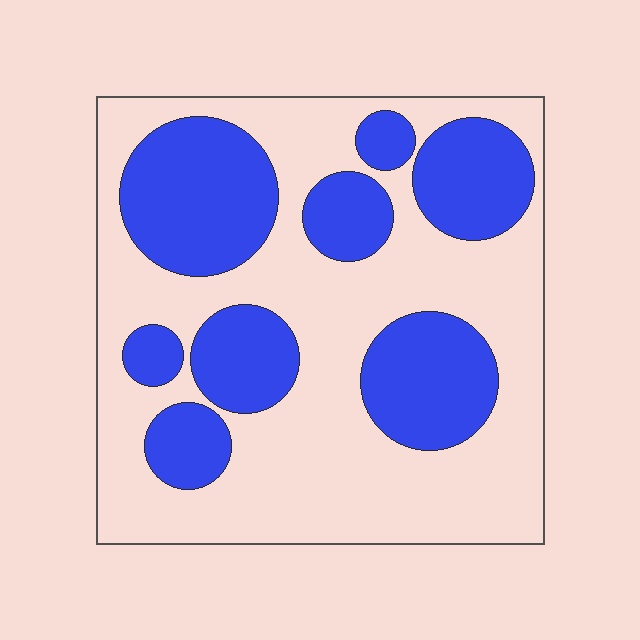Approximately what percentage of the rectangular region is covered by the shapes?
Approximately 35%.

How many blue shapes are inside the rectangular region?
8.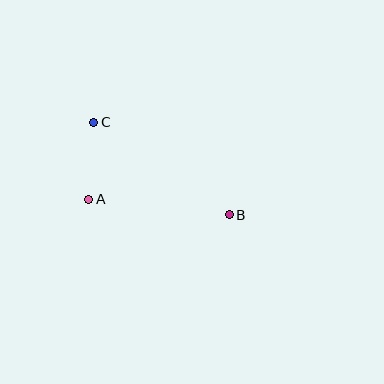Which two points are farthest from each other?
Points B and C are farthest from each other.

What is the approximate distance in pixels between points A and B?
The distance between A and B is approximately 142 pixels.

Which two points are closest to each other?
Points A and C are closest to each other.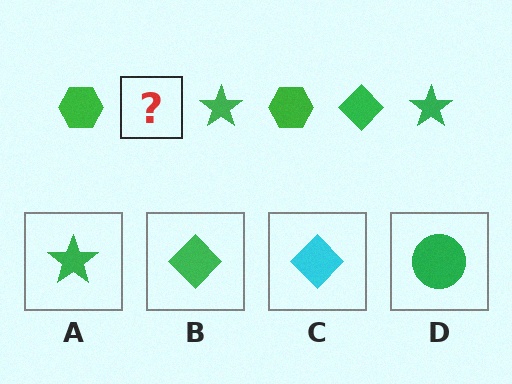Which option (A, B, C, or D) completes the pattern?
B.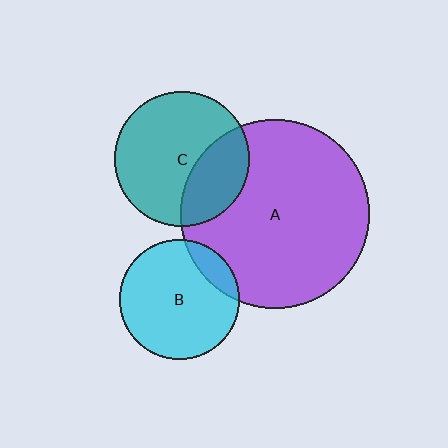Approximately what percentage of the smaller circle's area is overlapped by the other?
Approximately 30%.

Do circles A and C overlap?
Yes.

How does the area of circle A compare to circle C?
Approximately 2.0 times.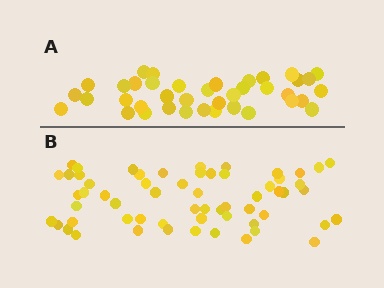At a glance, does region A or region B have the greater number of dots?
Region B (the bottom region) has more dots.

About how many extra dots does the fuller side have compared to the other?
Region B has approximately 20 more dots than region A.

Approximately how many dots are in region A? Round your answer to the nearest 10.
About 40 dots. (The exact count is 39, which rounds to 40.)